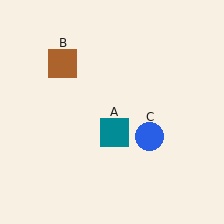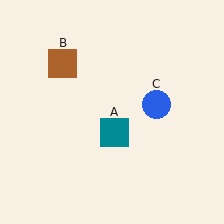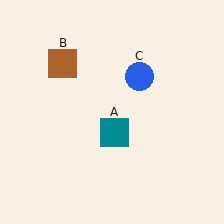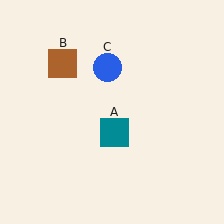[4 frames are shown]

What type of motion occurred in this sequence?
The blue circle (object C) rotated counterclockwise around the center of the scene.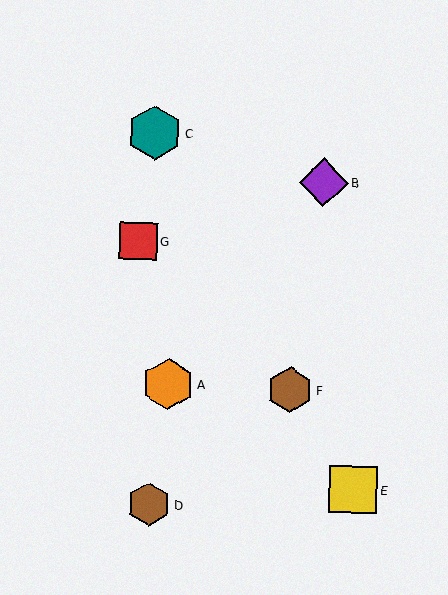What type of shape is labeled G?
Shape G is a red square.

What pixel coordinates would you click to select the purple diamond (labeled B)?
Click at (324, 183) to select the purple diamond B.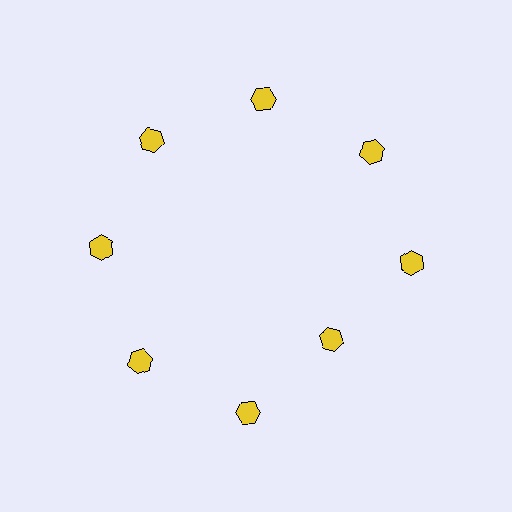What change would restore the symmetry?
The symmetry would be restored by moving it outward, back onto the ring so that all 8 hexagons sit at equal angles and equal distance from the center.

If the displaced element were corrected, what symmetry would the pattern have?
It would have 8-fold rotational symmetry — the pattern would map onto itself every 45 degrees.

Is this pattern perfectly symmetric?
No. The 8 yellow hexagons are arranged in a ring, but one element near the 4 o'clock position is pulled inward toward the center, breaking the 8-fold rotational symmetry.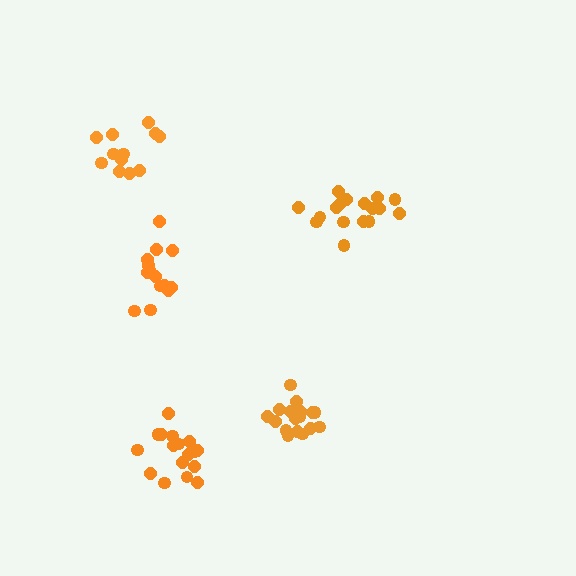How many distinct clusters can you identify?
There are 5 distinct clusters.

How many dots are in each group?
Group 1: 17 dots, Group 2: 13 dots, Group 3: 17 dots, Group 4: 17 dots, Group 5: 14 dots (78 total).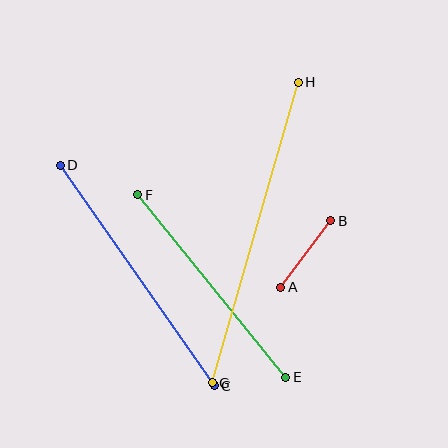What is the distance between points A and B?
The distance is approximately 83 pixels.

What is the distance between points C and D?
The distance is approximately 269 pixels.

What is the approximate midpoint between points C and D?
The midpoint is at approximately (137, 276) pixels.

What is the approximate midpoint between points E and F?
The midpoint is at approximately (212, 286) pixels.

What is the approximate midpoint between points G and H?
The midpoint is at approximately (255, 233) pixels.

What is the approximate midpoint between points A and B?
The midpoint is at approximately (306, 254) pixels.